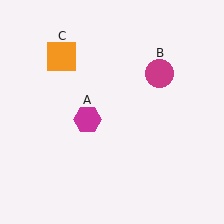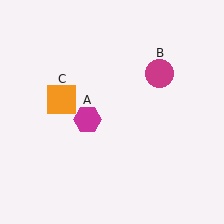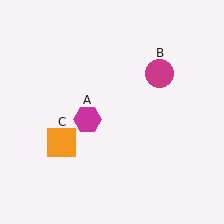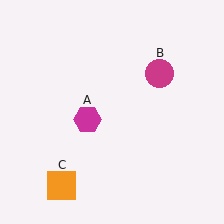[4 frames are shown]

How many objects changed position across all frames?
1 object changed position: orange square (object C).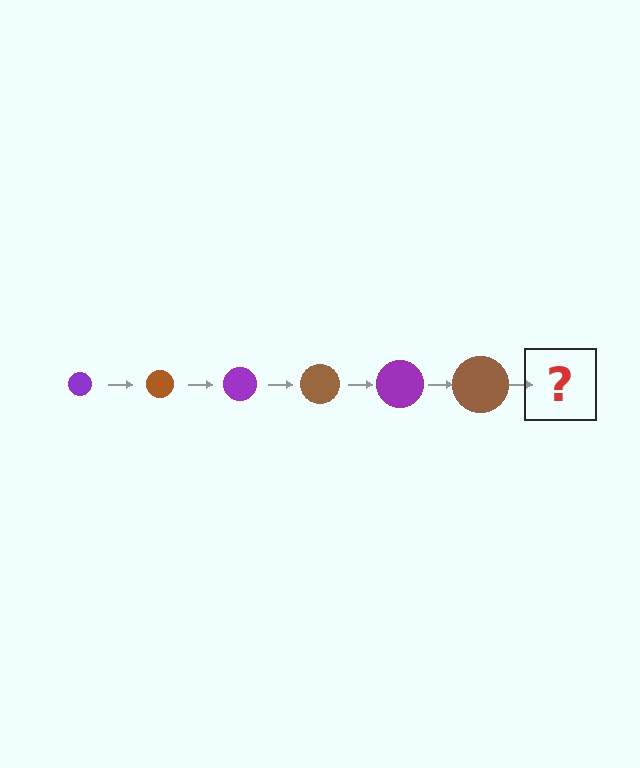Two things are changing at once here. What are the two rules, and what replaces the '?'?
The two rules are that the circle grows larger each step and the color cycles through purple and brown. The '?' should be a purple circle, larger than the previous one.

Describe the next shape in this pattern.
It should be a purple circle, larger than the previous one.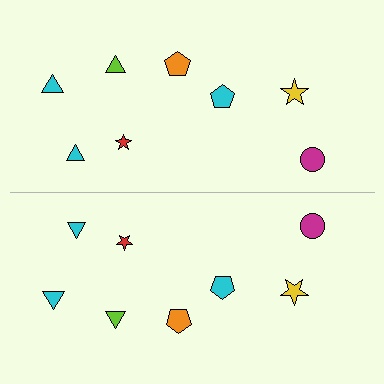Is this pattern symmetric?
Yes, this pattern has bilateral (reflection) symmetry.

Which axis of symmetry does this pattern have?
The pattern has a horizontal axis of symmetry running through the center of the image.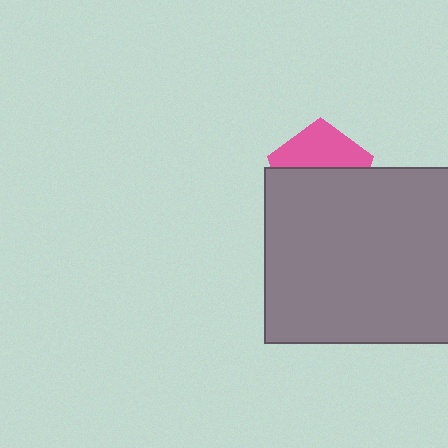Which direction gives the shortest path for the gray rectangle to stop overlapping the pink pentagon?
Moving down gives the shortest separation.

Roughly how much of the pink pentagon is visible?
A small part of it is visible (roughly 43%).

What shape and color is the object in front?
The object in front is a gray rectangle.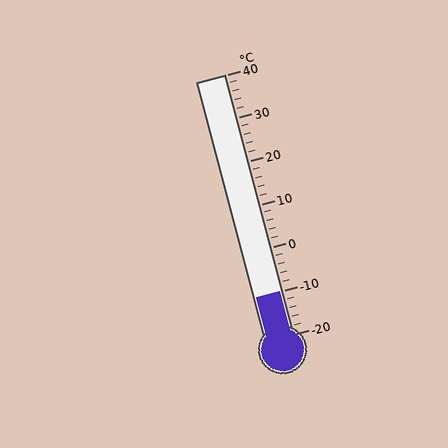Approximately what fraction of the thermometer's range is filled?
The thermometer is filled to approximately 15% of its range.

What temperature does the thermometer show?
The thermometer shows approximately -10°C.